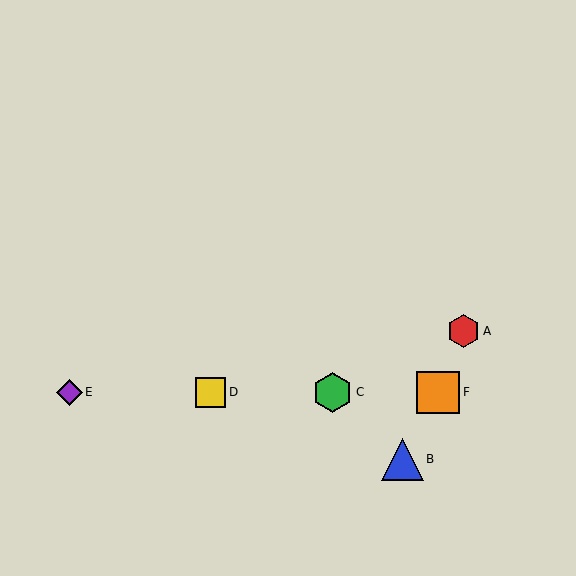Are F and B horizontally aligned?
No, F is at y≈392 and B is at y≈459.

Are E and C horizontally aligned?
Yes, both are at y≈392.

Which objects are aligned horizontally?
Objects C, D, E, F are aligned horizontally.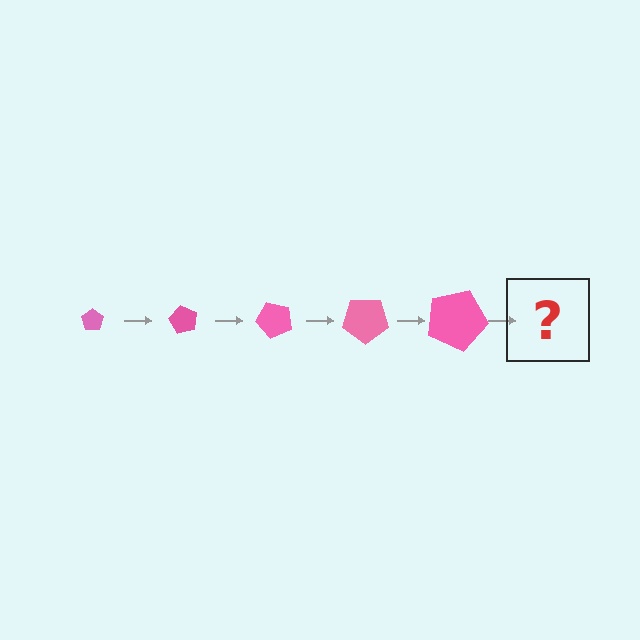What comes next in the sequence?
The next element should be a pentagon, larger than the previous one and rotated 300 degrees from the start.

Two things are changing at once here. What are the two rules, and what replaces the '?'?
The two rules are that the pentagon grows larger each step and it rotates 60 degrees each step. The '?' should be a pentagon, larger than the previous one and rotated 300 degrees from the start.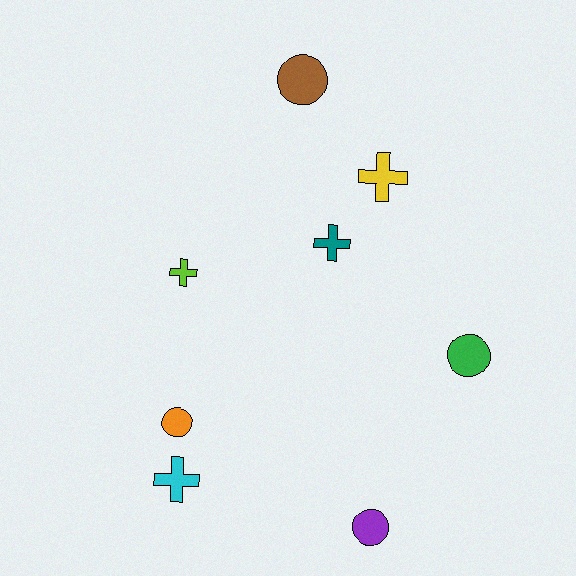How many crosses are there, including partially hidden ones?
There are 4 crosses.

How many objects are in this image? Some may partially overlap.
There are 8 objects.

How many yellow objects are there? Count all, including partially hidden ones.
There is 1 yellow object.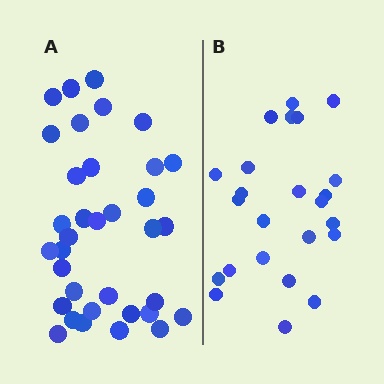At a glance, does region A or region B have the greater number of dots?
Region A (the left region) has more dots.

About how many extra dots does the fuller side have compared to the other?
Region A has roughly 12 or so more dots than region B.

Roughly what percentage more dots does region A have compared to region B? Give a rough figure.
About 45% more.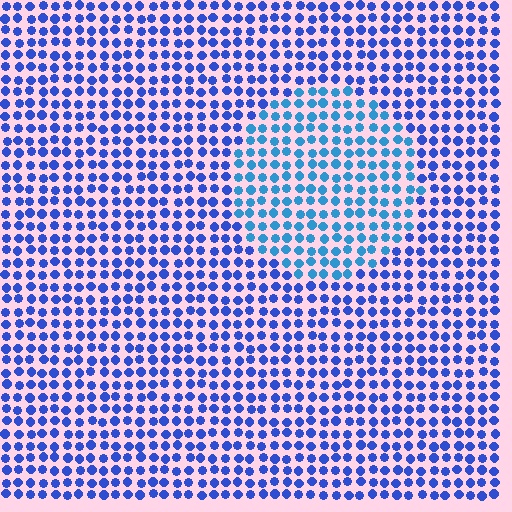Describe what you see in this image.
The image is filled with small blue elements in a uniform arrangement. A circle-shaped region is visible where the elements are tinted to a slightly different hue, forming a subtle color boundary.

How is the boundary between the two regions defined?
The boundary is defined purely by a slight shift in hue (about 27 degrees). Spacing, size, and orientation are identical on both sides.